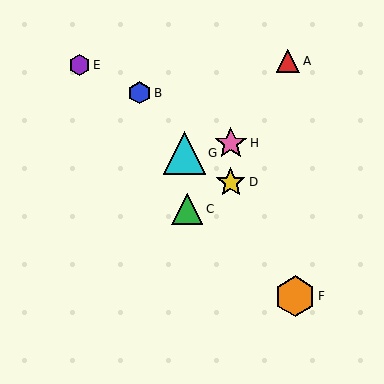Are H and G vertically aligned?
No, H is at x≈231 and G is at x≈184.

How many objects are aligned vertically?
2 objects (D, H) are aligned vertically.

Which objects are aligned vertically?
Objects D, H are aligned vertically.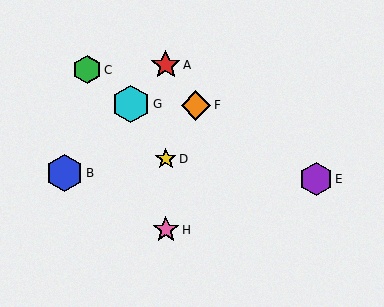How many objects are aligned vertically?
3 objects (A, D, H) are aligned vertically.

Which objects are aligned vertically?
Objects A, D, H are aligned vertically.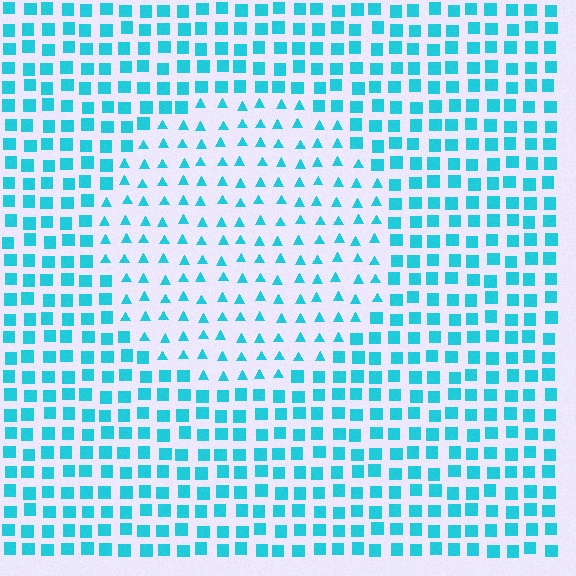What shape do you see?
I see a circle.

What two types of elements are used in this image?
The image uses triangles inside the circle region and squares outside it.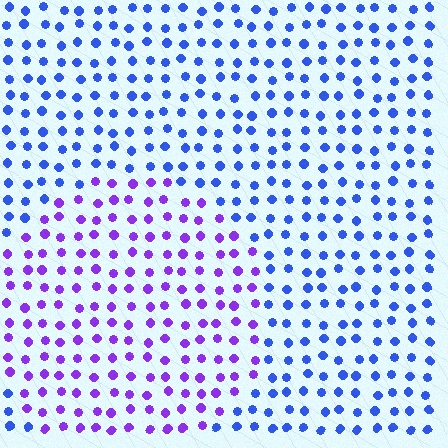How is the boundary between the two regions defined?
The boundary is defined purely by a slight shift in hue (about 44 degrees). Spacing, size, and orientation are identical on both sides.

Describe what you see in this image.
The image is filled with small blue elements in a uniform arrangement. A circle-shaped region is visible where the elements are tinted to a slightly different hue, forming a subtle color boundary.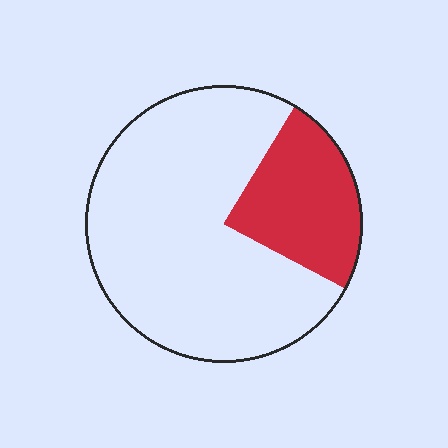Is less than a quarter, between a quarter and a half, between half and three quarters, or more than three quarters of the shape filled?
Less than a quarter.